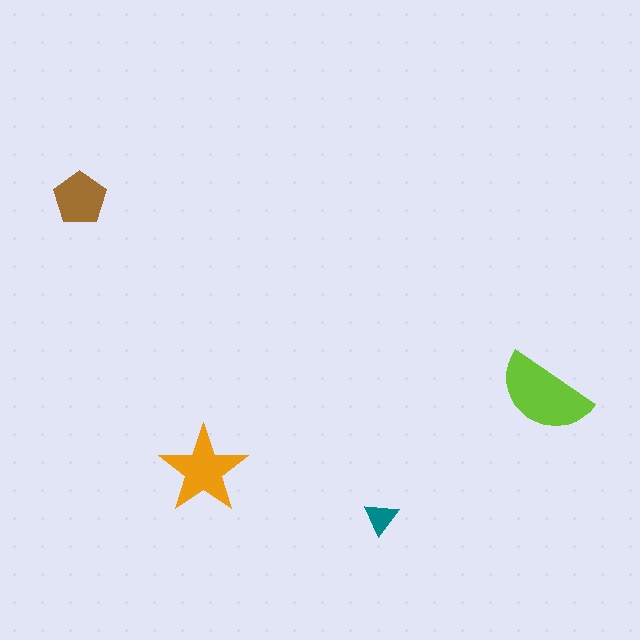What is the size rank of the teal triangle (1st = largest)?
4th.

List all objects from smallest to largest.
The teal triangle, the brown pentagon, the orange star, the lime semicircle.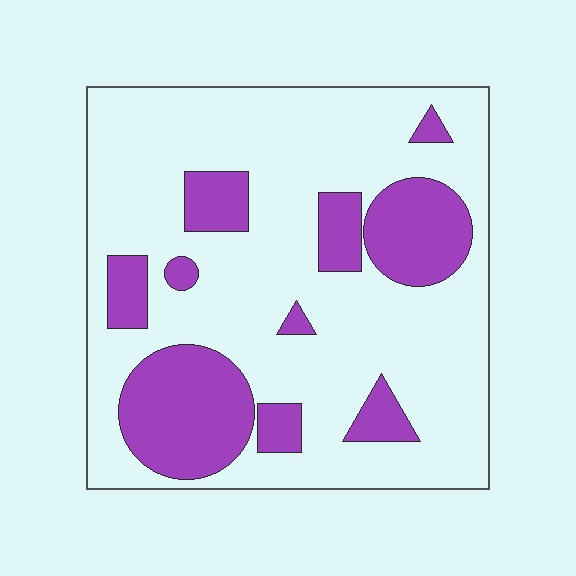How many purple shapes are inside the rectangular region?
10.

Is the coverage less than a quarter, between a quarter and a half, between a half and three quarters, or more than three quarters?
Between a quarter and a half.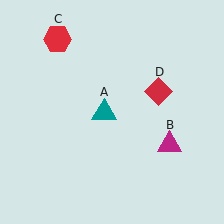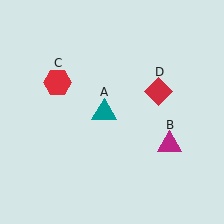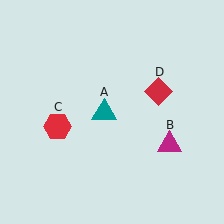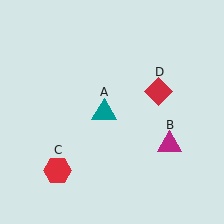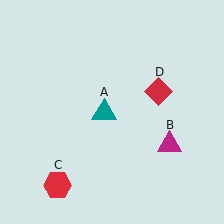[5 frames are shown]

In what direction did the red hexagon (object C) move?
The red hexagon (object C) moved down.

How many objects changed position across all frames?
1 object changed position: red hexagon (object C).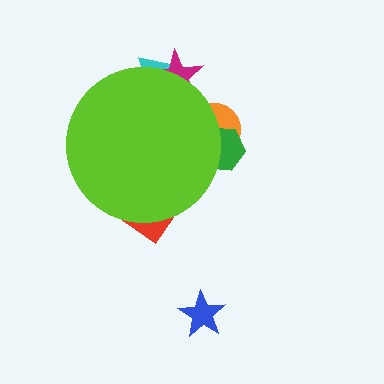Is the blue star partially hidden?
No, the blue star is fully visible.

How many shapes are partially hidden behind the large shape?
5 shapes are partially hidden.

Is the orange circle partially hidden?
Yes, the orange circle is partially hidden behind the lime circle.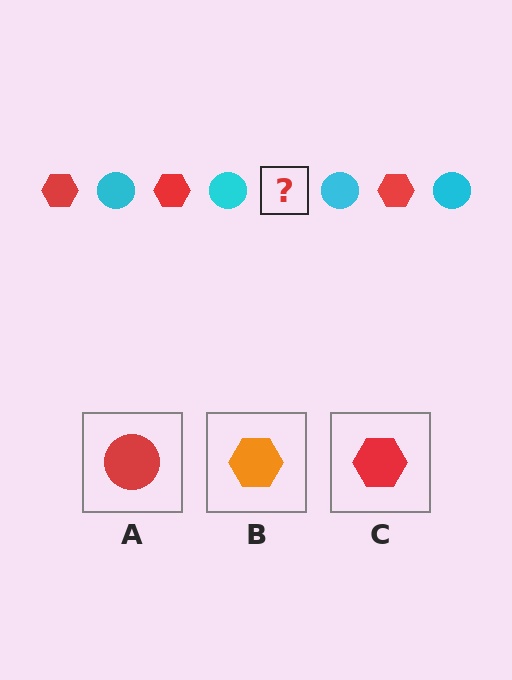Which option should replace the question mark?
Option C.